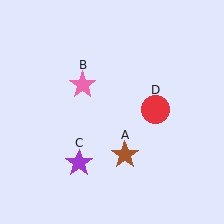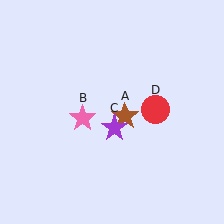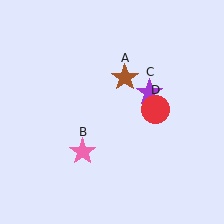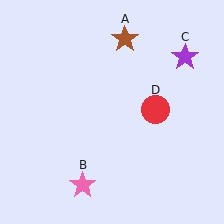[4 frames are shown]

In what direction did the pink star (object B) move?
The pink star (object B) moved down.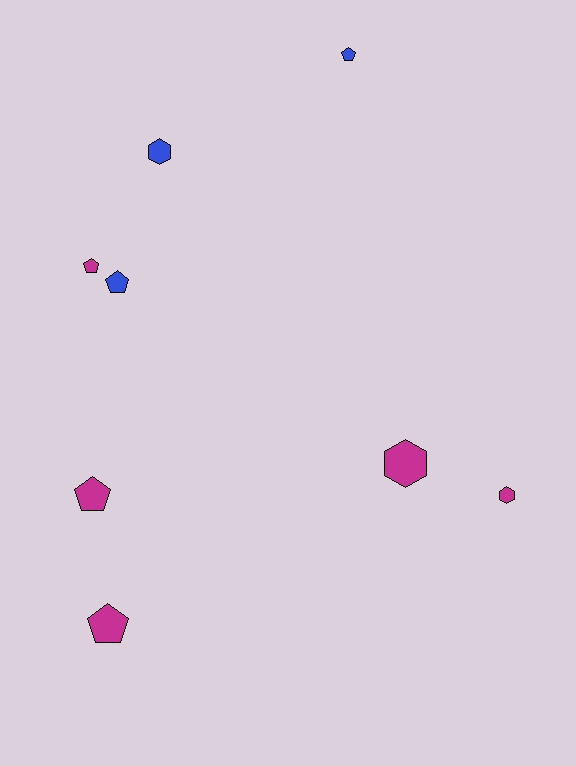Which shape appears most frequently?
Pentagon, with 5 objects.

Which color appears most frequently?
Magenta, with 5 objects.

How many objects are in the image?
There are 8 objects.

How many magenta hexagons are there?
There are 2 magenta hexagons.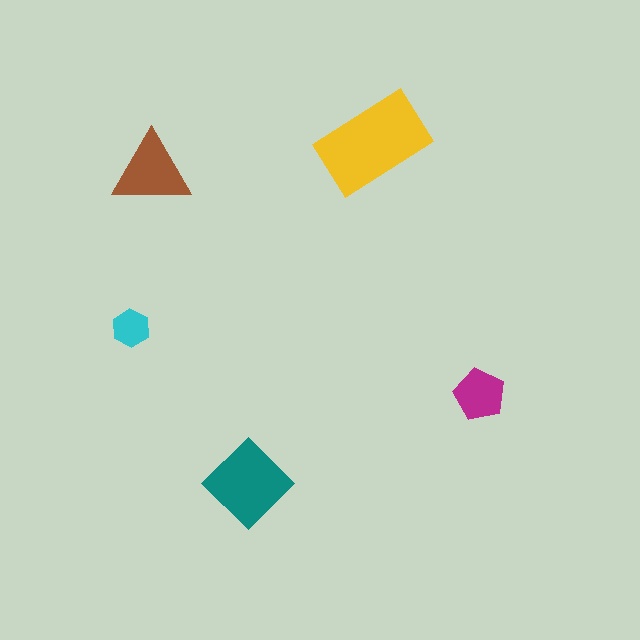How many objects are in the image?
There are 5 objects in the image.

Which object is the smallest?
The cyan hexagon.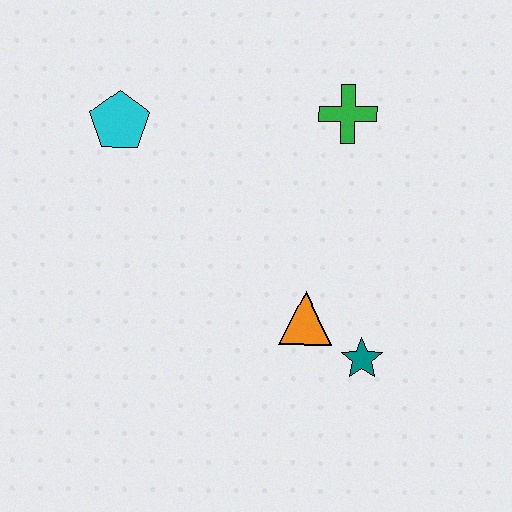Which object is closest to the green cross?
The orange triangle is closest to the green cross.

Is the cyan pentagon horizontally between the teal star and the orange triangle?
No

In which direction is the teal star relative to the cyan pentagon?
The teal star is to the right of the cyan pentagon.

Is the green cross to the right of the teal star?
No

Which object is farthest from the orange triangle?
The cyan pentagon is farthest from the orange triangle.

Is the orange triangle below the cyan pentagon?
Yes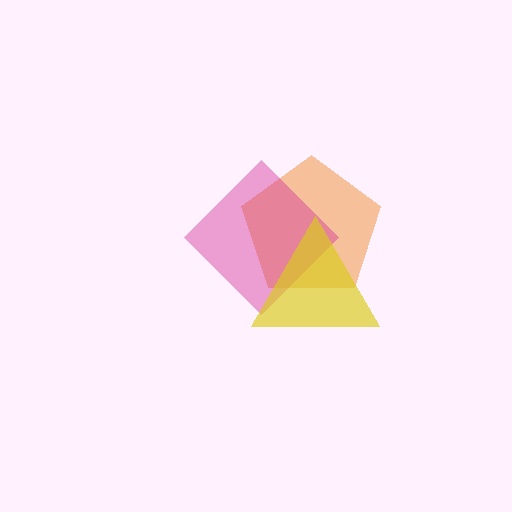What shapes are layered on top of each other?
The layered shapes are: an orange pentagon, a magenta diamond, a yellow triangle.